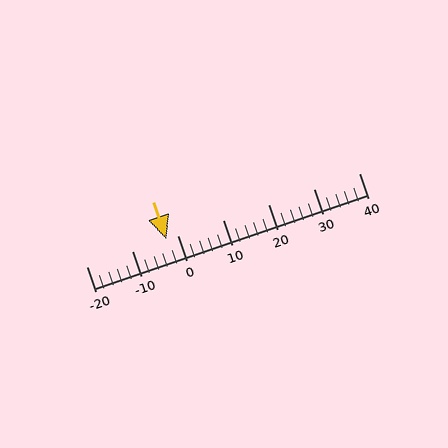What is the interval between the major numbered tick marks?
The major tick marks are spaced 10 units apart.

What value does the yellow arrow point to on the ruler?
The yellow arrow points to approximately -2.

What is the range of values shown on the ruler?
The ruler shows values from -20 to 40.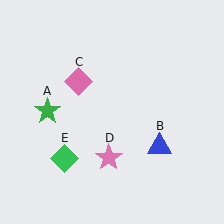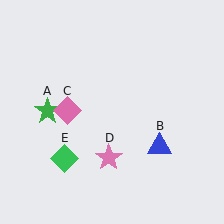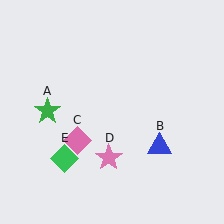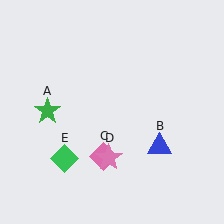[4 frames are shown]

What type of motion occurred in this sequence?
The pink diamond (object C) rotated counterclockwise around the center of the scene.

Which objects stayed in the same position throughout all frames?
Green star (object A) and blue triangle (object B) and pink star (object D) and green diamond (object E) remained stationary.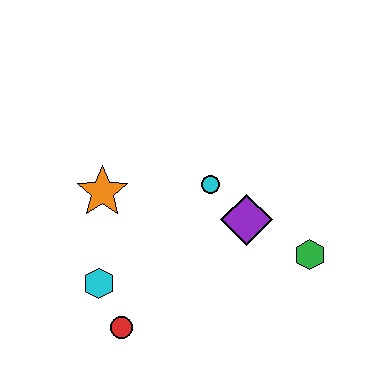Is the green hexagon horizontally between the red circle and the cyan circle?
No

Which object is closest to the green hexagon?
The purple diamond is closest to the green hexagon.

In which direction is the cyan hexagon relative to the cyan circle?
The cyan hexagon is to the left of the cyan circle.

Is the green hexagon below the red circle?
No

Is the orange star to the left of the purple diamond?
Yes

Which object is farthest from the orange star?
The green hexagon is farthest from the orange star.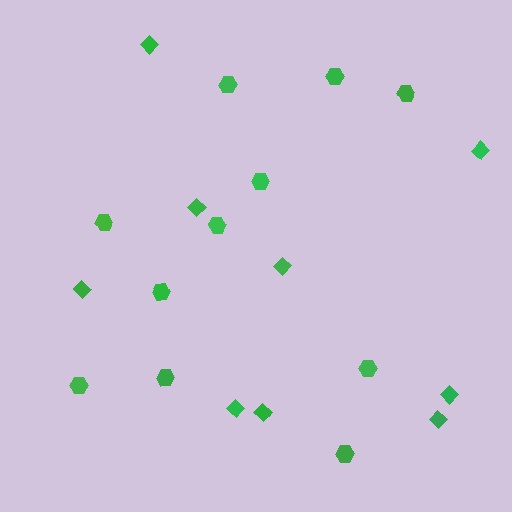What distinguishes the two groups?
There are 2 groups: one group of hexagons (11) and one group of diamonds (9).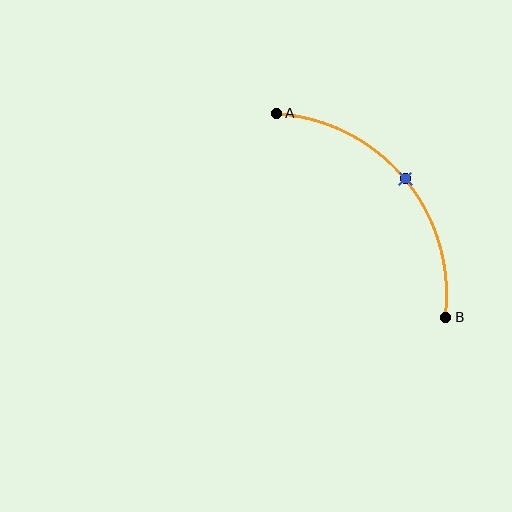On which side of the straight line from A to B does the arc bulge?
The arc bulges above and to the right of the straight line connecting A and B.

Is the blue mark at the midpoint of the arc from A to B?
Yes. The blue mark lies on the arc at equal arc-length from both A and B — it is the arc midpoint.